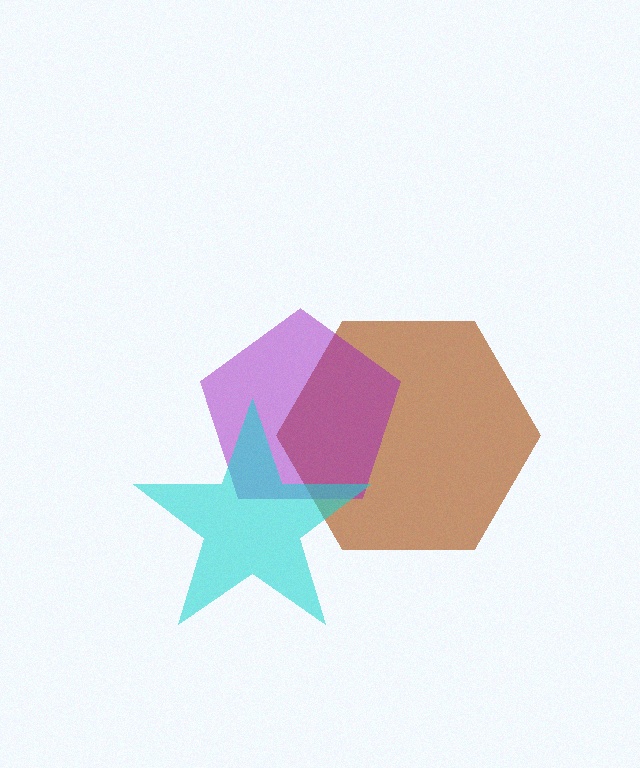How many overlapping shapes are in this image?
There are 3 overlapping shapes in the image.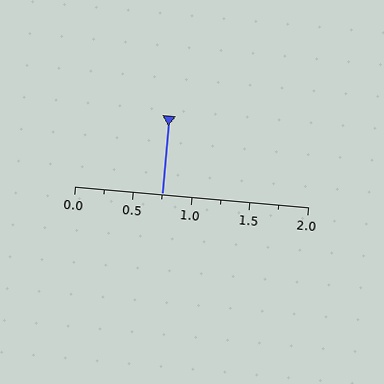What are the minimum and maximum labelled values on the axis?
The axis runs from 0.0 to 2.0.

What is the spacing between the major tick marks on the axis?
The major ticks are spaced 0.5 apart.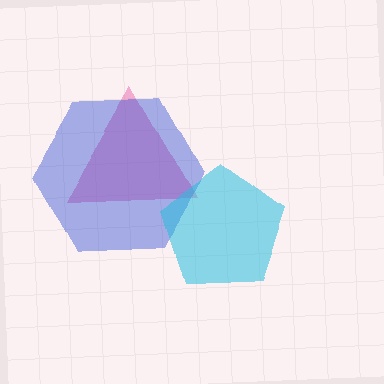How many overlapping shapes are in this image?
There are 3 overlapping shapes in the image.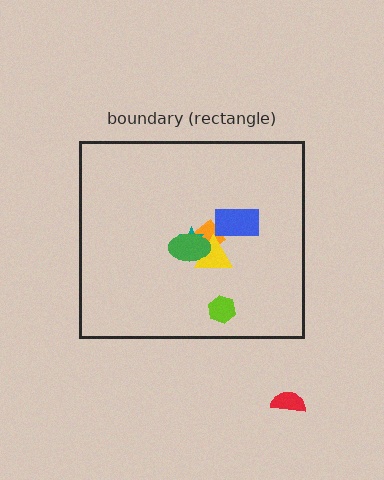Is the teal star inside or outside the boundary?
Inside.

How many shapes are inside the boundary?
6 inside, 1 outside.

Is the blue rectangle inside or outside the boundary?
Inside.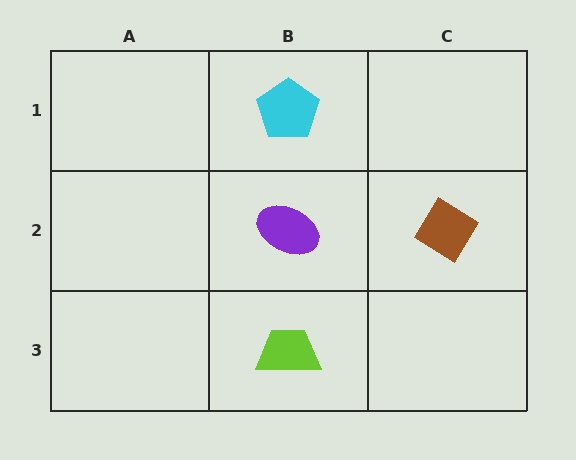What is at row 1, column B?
A cyan pentagon.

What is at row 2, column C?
A brown diamond.